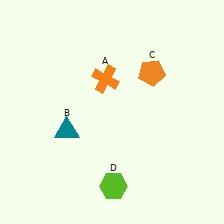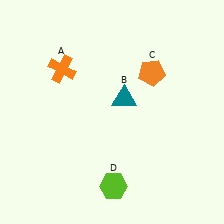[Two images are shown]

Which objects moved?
The objects that moved are: the orange cross (A), the teal triangle (B).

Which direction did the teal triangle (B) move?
The teal triangle (B) moved right.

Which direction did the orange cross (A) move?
The orange cross (A) moved left.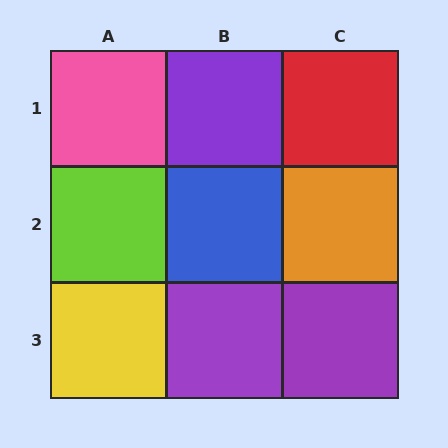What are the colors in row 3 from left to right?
Yellow, purple, purple.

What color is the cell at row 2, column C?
Orange.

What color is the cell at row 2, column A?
Lime.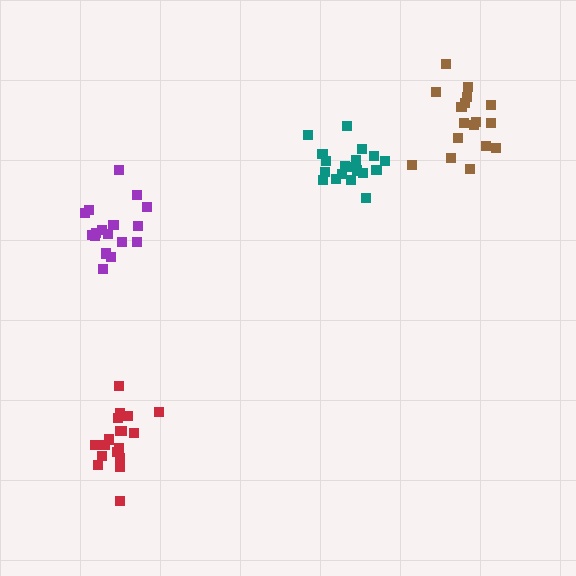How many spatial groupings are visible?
There are 4 spatial groupings.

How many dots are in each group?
Group 1: 19 dots, Group 2: 17 dots, Group 3: 19 dots, Group 4: 17 dots (72 total).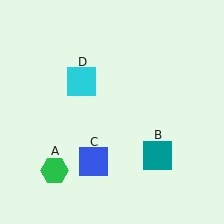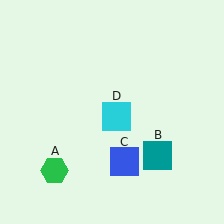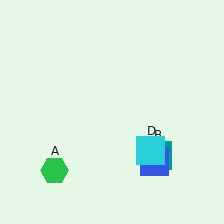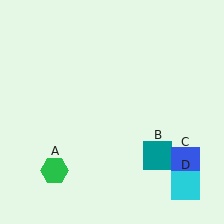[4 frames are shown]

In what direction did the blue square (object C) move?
The blue square (object C) moved right.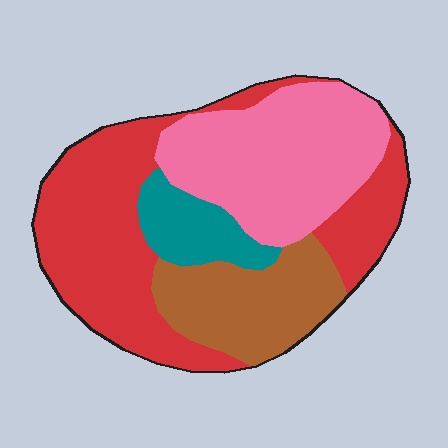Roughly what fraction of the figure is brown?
Brown takes up less than a quarter of the figure.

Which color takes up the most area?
Red, at roughly 40%.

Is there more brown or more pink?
Pink.